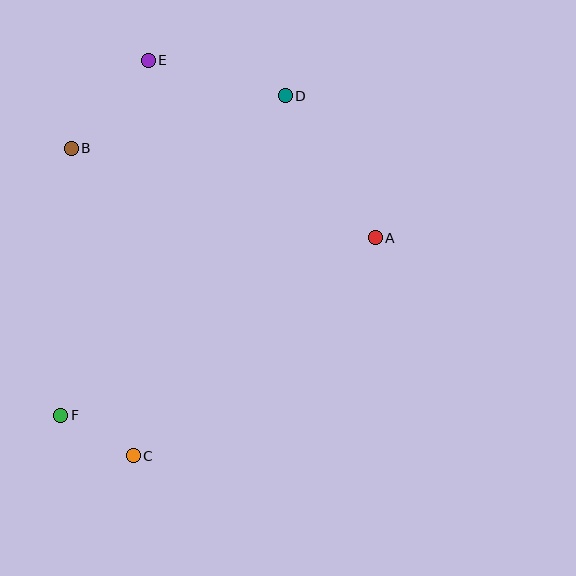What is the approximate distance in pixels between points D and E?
The distance between D and E is approximately 141 pixels.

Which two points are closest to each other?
Points C and F are closest to each other.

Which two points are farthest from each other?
Points C and E are farthest from each other.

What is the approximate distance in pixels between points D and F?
The distance between D and F is approximately 391 pixels.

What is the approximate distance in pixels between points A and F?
The distance between A and F is approximately 361 pixels.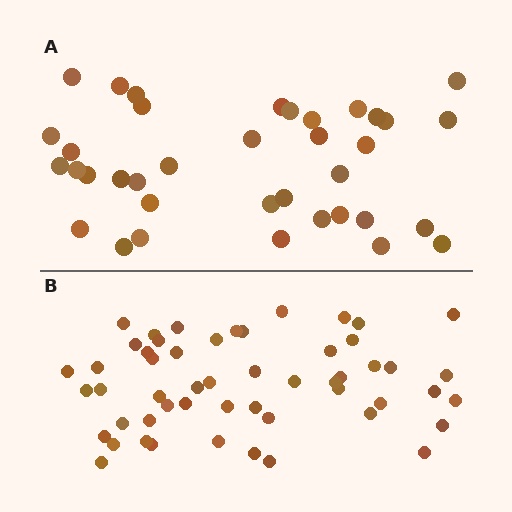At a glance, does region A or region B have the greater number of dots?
Region B (the bottom region) has more dots.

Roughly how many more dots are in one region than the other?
Region B has approximately 15 more dots than region A.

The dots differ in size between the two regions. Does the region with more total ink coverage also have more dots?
No. Region A has more total ink coverage because its dots are larger, but region B actually contains more individual dots. Total area can be misleading — the number of items is what matters here.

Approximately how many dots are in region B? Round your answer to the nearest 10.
About 50 dots. (The exact count is 53, which rounds to 50.)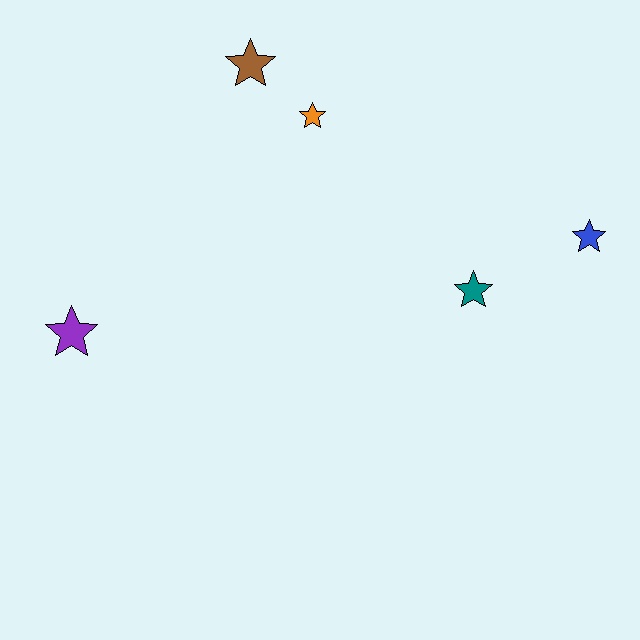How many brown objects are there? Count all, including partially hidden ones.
There is 1 brown object.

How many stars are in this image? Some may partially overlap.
There are 5 stars.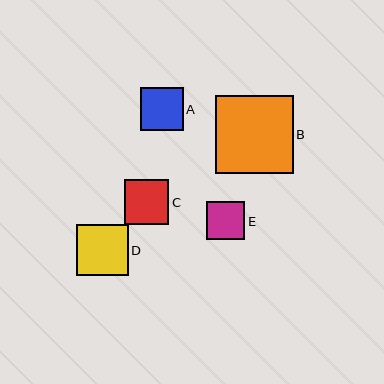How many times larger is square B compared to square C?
Square B is approximately 1.7 times the size of square C.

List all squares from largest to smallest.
From largest to smallest: B, D, C, A, E.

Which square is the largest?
Square B is the largest with a size of approximately 77 pixels.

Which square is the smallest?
Square E is the smallest with a size of approximately 38 pixels.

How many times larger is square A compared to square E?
Square A is approximately 1.1 times the size of square E.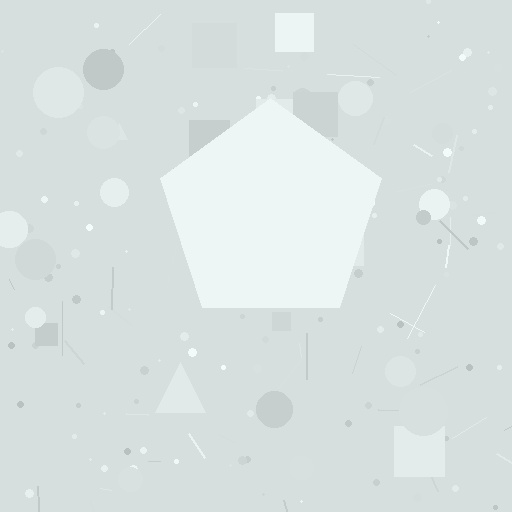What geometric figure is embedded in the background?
A pentagon is embedded in the background.